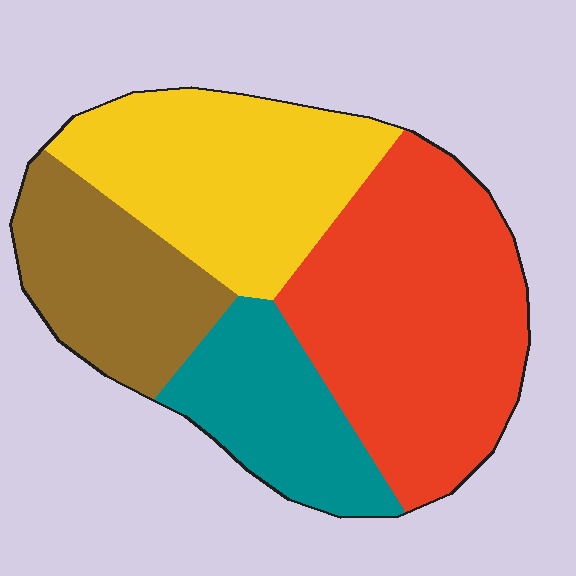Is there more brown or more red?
Red.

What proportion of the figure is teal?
Teal covers around 15% of the figure.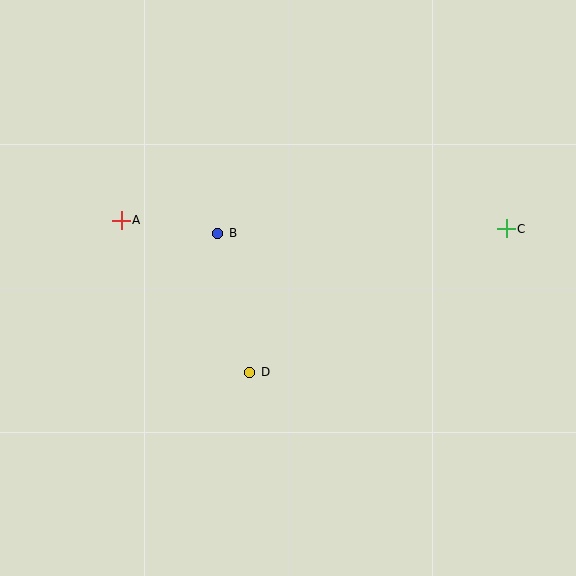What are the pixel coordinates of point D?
Point D is at (250, 372).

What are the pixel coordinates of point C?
Point C is at (506, 229).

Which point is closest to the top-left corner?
Point A is closest to the top-left corner.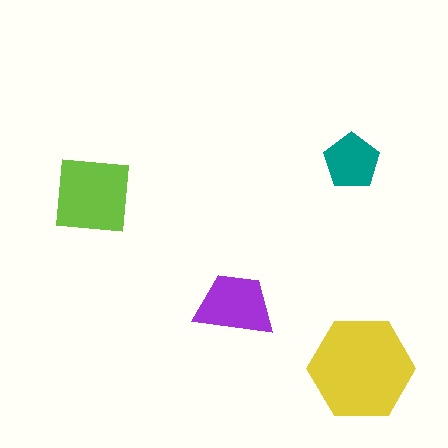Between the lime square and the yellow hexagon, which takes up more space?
The yellow hexagon.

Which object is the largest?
The yellow hexagon.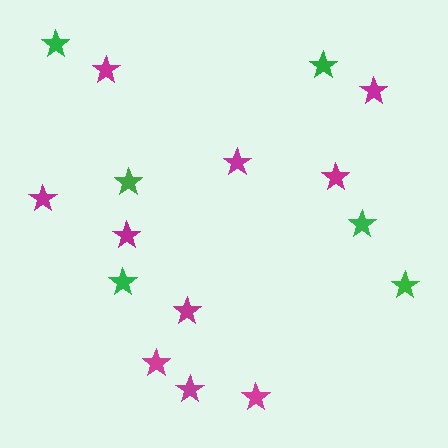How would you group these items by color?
There are 2 groups: one group of green stars (6) and one group of magenta stars (10).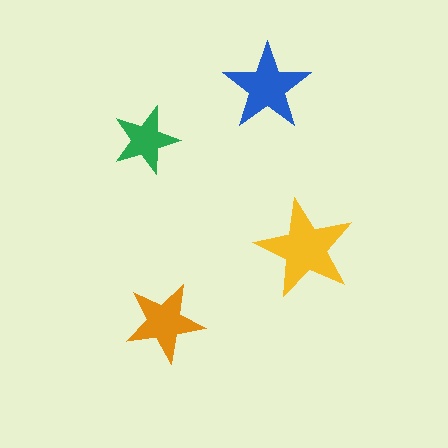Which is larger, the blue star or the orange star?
The blue one.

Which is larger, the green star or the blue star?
The blue one.